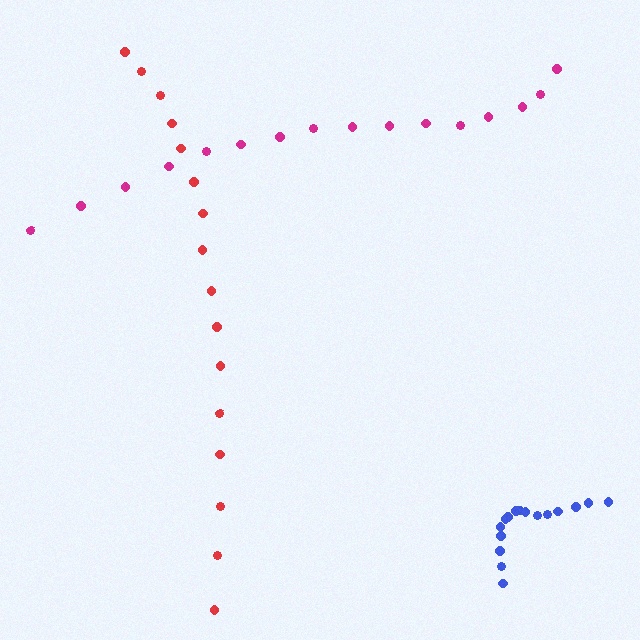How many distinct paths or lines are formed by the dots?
There are 3 distinct paths.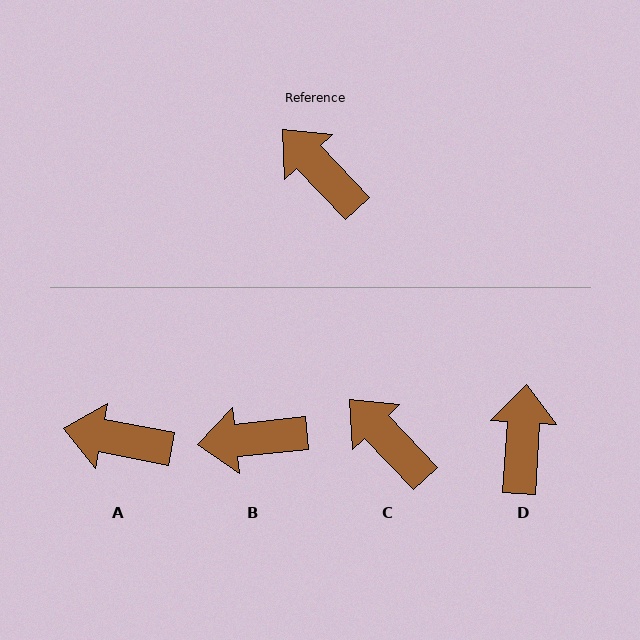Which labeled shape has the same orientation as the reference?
C.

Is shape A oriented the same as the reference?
No, it is off by about 36 degrees.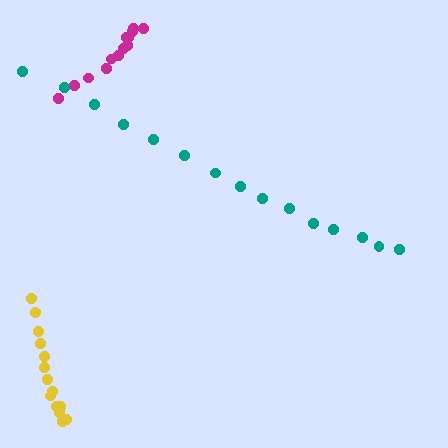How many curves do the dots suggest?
There are 3 distinct paths.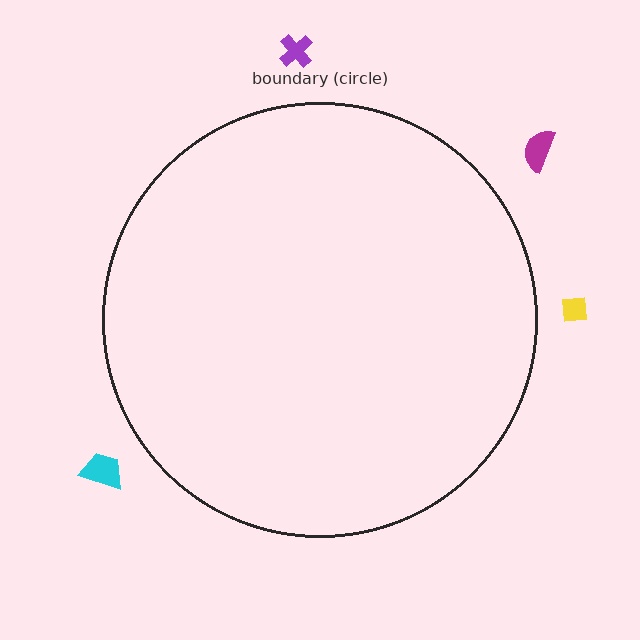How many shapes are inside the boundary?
0 inside, 4 outside.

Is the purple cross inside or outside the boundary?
Outside.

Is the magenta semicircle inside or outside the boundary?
Outside.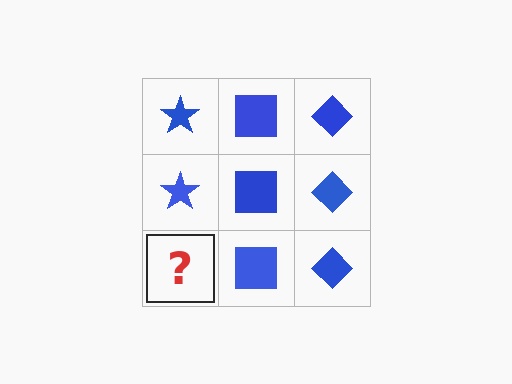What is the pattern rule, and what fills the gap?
The rule is that each column has a consistent shape. The gap should be filled with a blue star.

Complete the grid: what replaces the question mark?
The question mark should be replaced with a blue star.